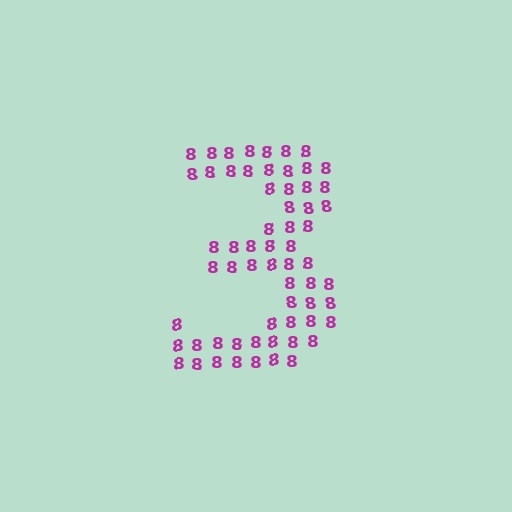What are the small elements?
The small elements are digit 8's.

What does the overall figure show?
The overall figure shows the digit 3.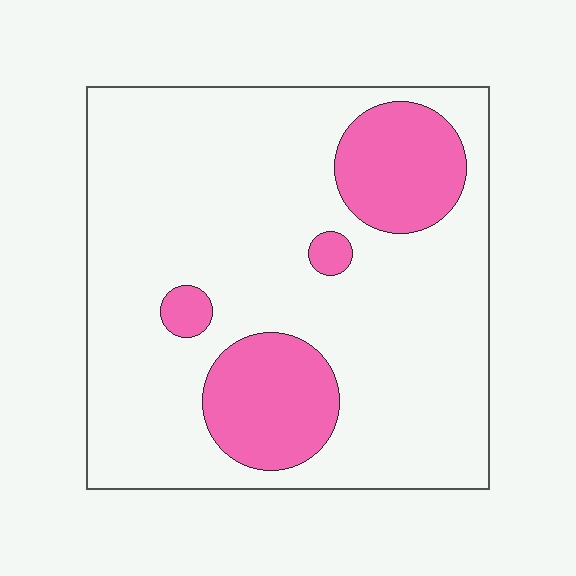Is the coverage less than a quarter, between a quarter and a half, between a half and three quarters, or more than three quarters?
Less than a quarter.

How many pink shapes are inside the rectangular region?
4.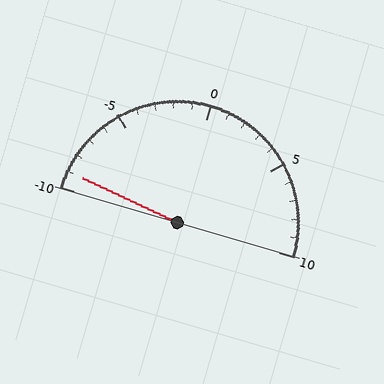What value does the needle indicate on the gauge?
The needle indicates approximately -9.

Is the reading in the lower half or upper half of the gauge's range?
The reading is in the lower half of the range (-10 to 10).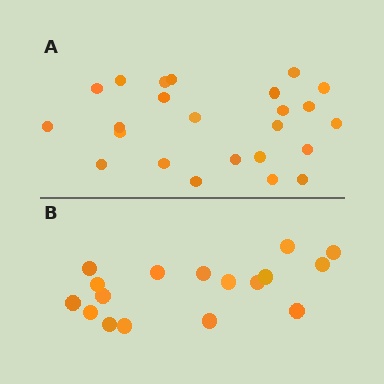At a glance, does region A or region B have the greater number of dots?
Region A (the top region) has more dots.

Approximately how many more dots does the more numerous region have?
Region A has roughly 8 or so more dots than region B.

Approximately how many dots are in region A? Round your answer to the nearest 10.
About 20 dots. (The exact count is 24, which rounds to 20.)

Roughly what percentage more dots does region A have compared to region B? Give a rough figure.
About 40% more.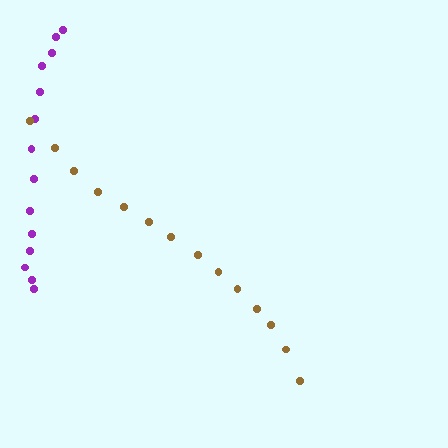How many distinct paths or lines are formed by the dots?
There are 2 distinct paths.